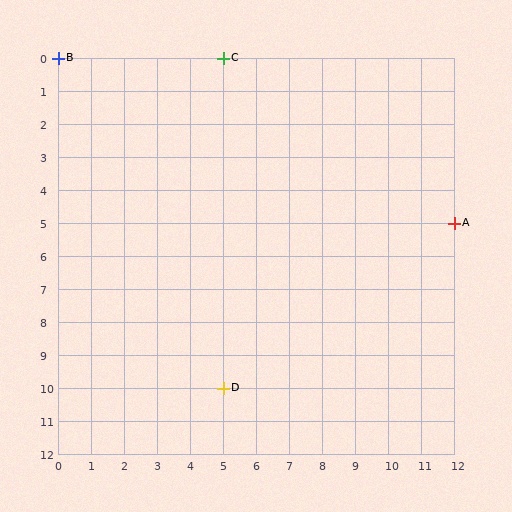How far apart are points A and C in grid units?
Points A and C are 7 columns and 5 rows apart (about 8.6 grid units diagonally).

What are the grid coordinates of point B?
Point B is at grid coordinates (0, 0).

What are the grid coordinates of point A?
Point A is at grid coordinates (12, 5).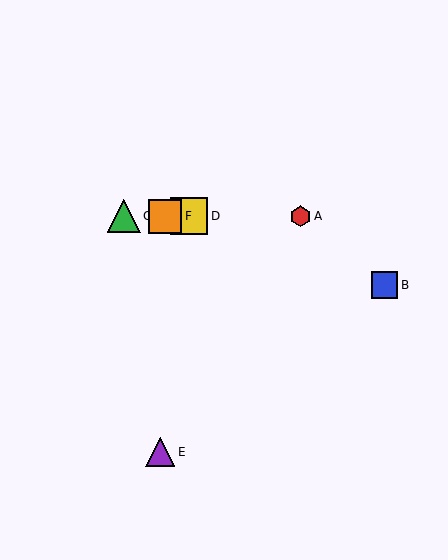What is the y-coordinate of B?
Object B is at y≈285.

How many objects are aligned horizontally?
4 objects (A, C, D, F) are aligned horizontally.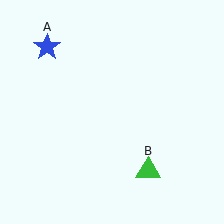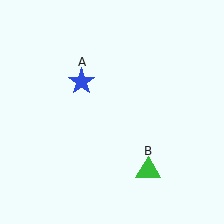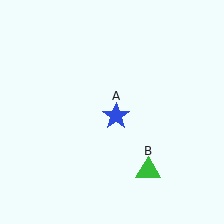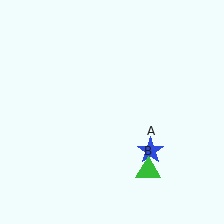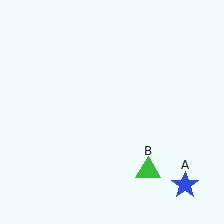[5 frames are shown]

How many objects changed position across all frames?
1 object changed position: blue star (object A).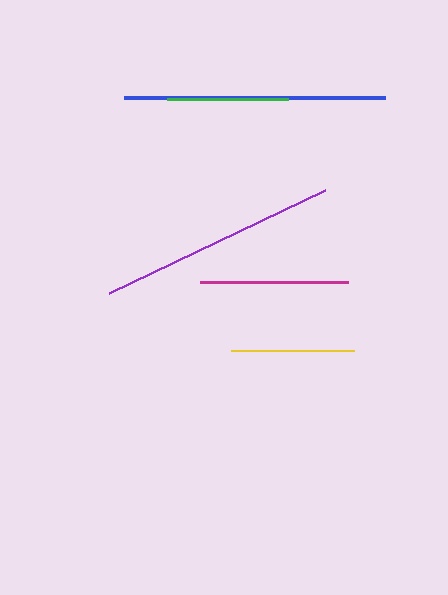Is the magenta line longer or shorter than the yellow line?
The magenta line is longer than the yellow line.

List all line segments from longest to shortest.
From longest to shortest: blue, purple, magenta, yellow, green.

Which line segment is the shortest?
The green line is the shortest at approximately 120 pixels.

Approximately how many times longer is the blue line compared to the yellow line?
The blue line is approximately 2.1 times the length of the yellow line.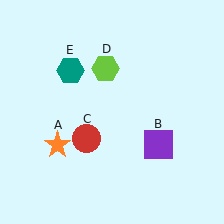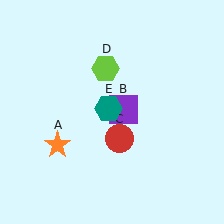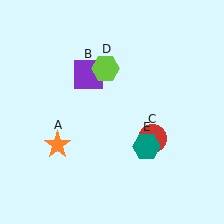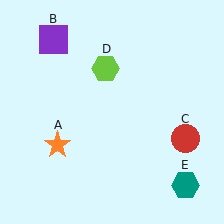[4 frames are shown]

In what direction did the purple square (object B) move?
The purple square (object B) moved up and to the left.